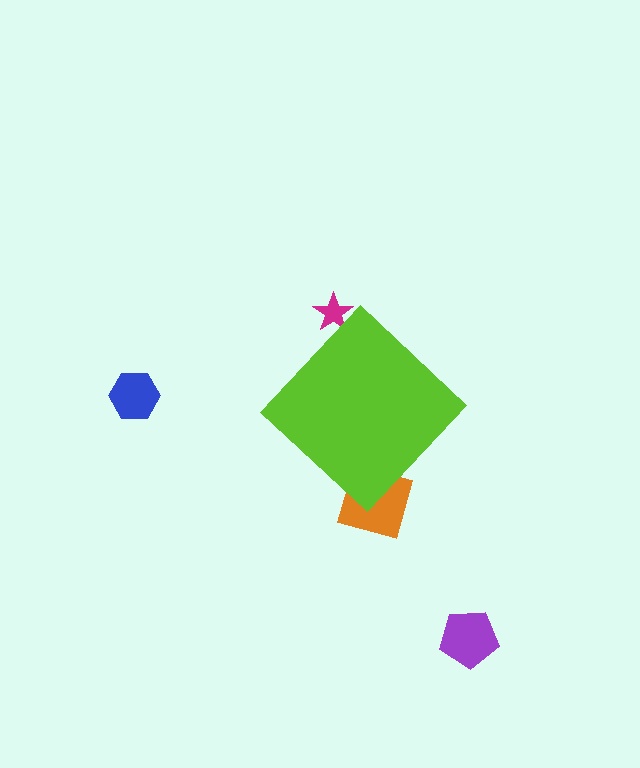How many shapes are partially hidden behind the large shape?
2 shapes are partially hidden.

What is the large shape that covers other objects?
A lime diamond.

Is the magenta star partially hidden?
Yes, the magenta star is partially hidden behind the lime diamond.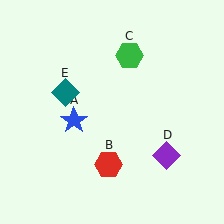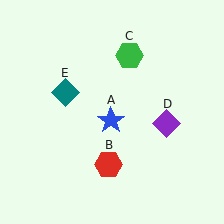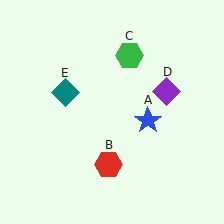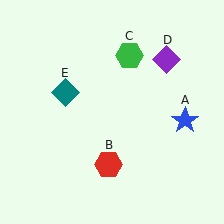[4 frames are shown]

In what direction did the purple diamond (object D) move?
The purple diamond (object D) moved up.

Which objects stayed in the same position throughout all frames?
Red hexagon (object B) and green hexagon (object C) and teal diamond (object E) remained stationary.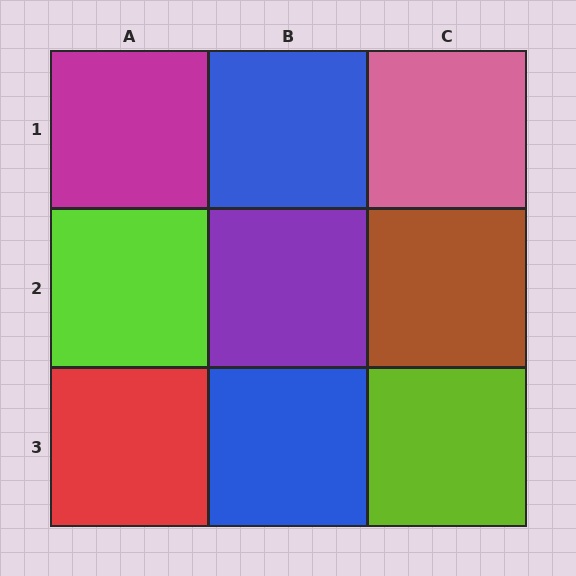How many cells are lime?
2 cells are lime.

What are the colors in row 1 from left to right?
Magenta, blue, pink.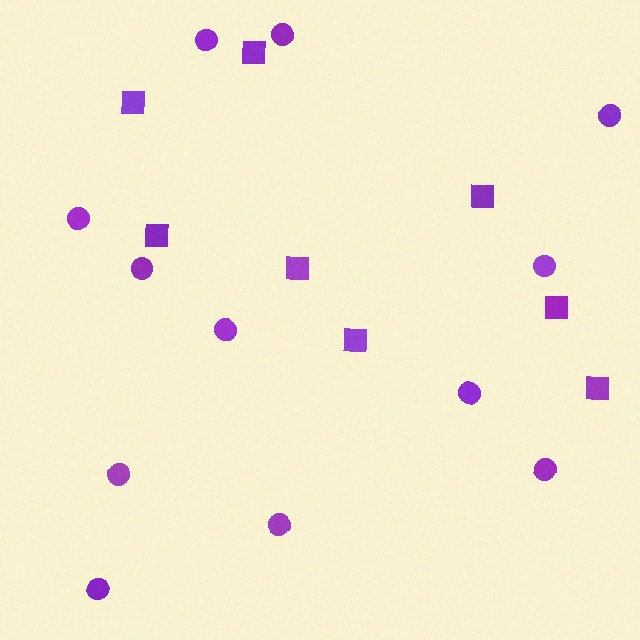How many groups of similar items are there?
There are 2 groups: one group of circles (12) and one group of squares (8).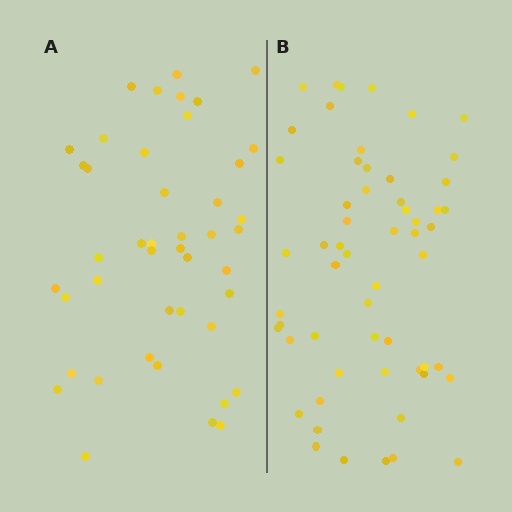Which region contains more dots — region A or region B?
Region B (the right region) has more dots.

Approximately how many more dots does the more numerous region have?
Region B has approximately 15 more dots than region A.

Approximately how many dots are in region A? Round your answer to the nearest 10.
About 40 dots. (The exact count is 44, which rounds to 40.)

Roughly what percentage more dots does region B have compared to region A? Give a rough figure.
About 30% more.